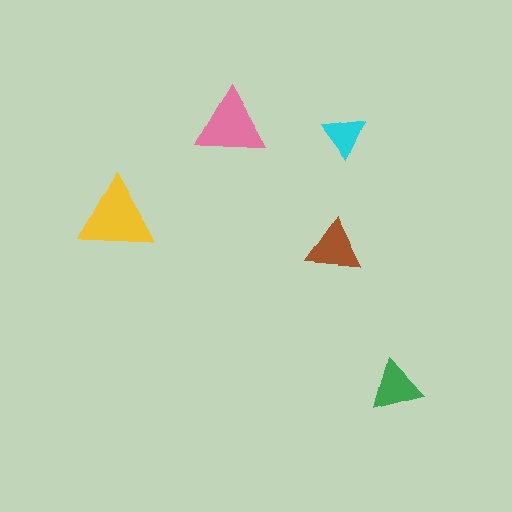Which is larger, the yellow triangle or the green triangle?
The yellow one.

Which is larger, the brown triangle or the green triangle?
The brown one.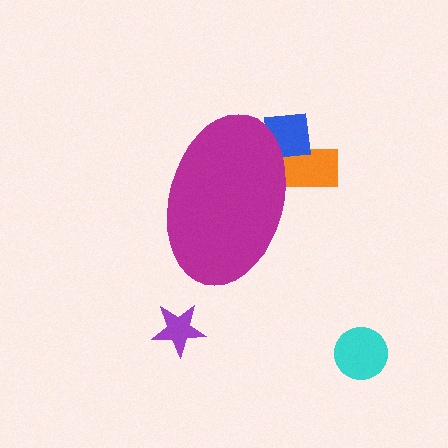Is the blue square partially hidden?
Yes, the blue square is partially hidden behind the magenta ellipse.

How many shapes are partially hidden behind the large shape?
2 shapes are partially hidden.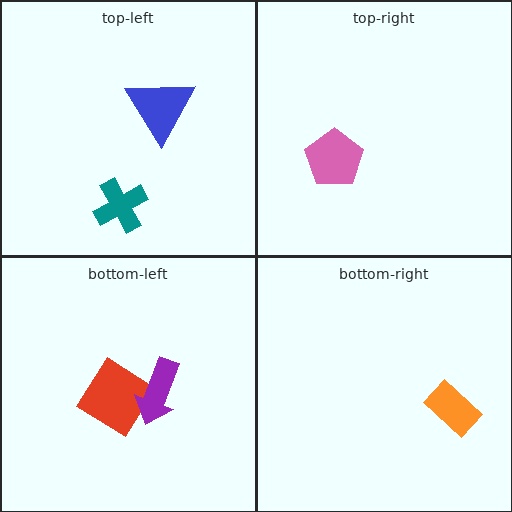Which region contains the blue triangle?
The top-left region.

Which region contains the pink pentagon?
The top-right region.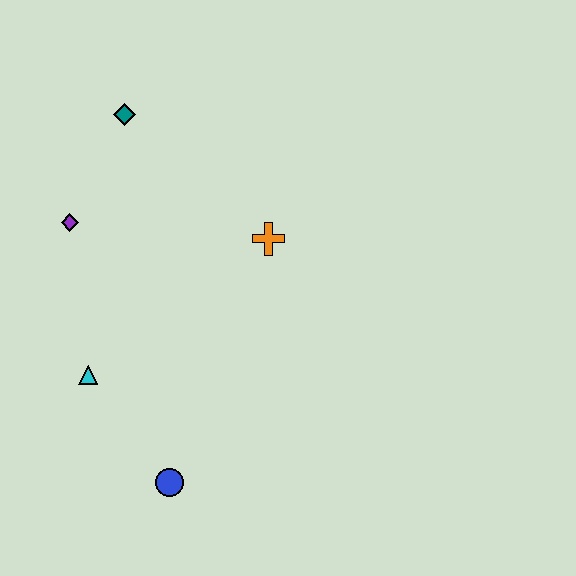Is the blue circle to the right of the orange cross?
No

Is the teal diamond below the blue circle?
No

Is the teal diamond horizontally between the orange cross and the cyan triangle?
Yes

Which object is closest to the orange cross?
The teal diamond is closest to the orange cross.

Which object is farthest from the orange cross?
The blue circle is farthest from the orange cross.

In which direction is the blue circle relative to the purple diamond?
The blue circle is below the purple diamond.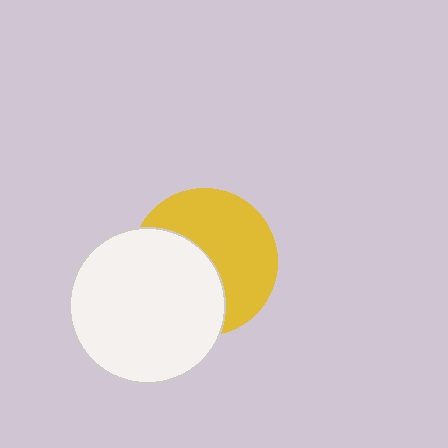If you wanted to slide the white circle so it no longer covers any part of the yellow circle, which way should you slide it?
Slide it toward the lower-left — that is the most direct way to separate the two shapes.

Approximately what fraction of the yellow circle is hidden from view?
Roughly 45% of the yellow circle is hidden behind the white circle.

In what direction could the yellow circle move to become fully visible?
The yellow circle could move toward the upper-right. That would shift it out from behind the white circle entirely.